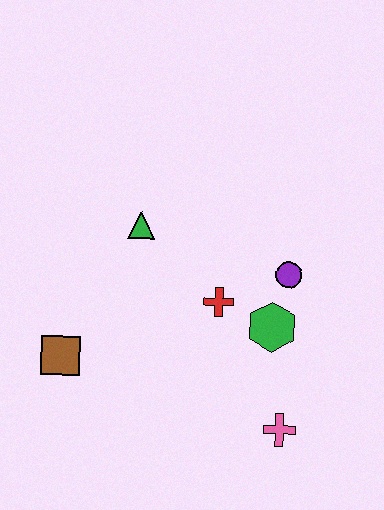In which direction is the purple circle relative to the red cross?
The purple circle is to the right of the red cross.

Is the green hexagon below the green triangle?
Yes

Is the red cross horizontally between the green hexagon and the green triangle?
Yes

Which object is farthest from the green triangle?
The pink cross is farthest from the green triangle.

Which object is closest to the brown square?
The green triangle is closest to the brown square.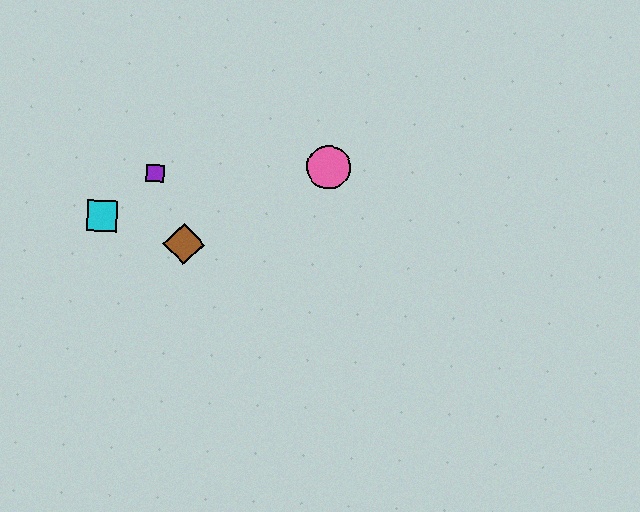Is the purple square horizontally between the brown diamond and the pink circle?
No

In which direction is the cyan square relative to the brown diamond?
The cyan square is to the left of the brown diamond.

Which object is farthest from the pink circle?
The cyan square is farthest from the pink circle.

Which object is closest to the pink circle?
The brown diamond is closest to the pink circle.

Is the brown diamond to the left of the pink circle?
Yes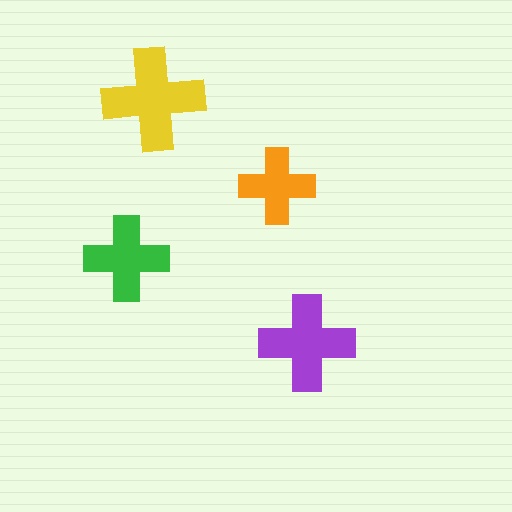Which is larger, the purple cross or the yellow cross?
The yellow one.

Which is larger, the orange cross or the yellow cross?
The yellow one.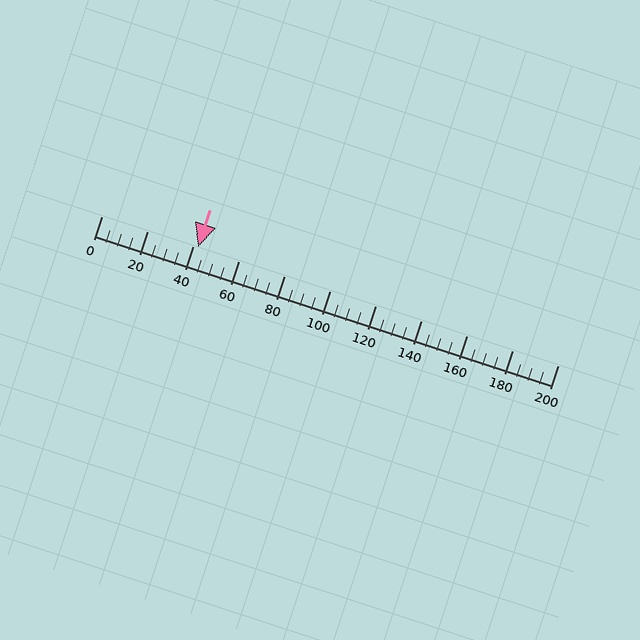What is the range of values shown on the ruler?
The ruler shows values from 0 to 200.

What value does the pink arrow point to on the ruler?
The pink arrow points to approximately 42.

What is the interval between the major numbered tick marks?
The major tick marks are spaced 20 units apart.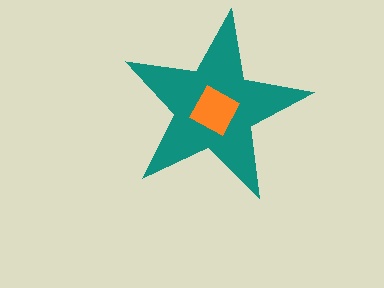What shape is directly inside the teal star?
The orange square.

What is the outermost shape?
The teal star.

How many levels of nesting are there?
2.